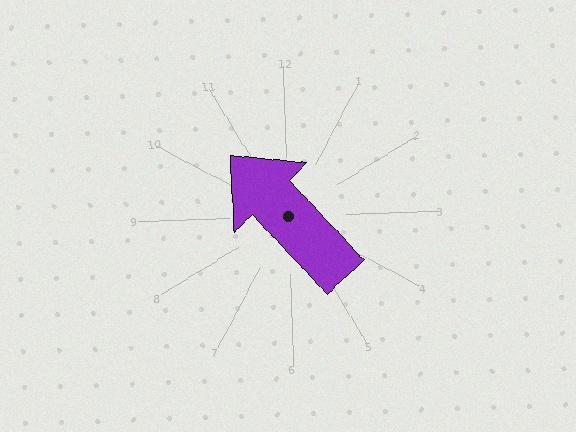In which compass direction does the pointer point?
Northwest.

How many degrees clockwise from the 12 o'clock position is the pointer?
Approximately 318 degrees.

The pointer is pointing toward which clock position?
Roughly 11 o'clock.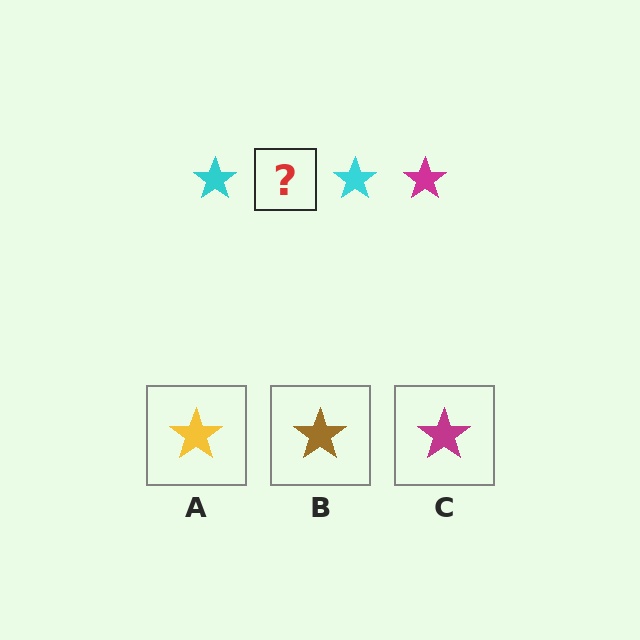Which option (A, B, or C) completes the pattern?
C.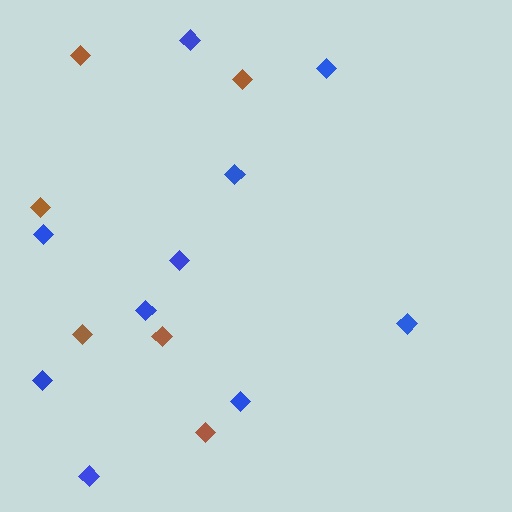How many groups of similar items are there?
There are 2 groups: one group of blue diamonds (10) and one group of brown diamonds (6).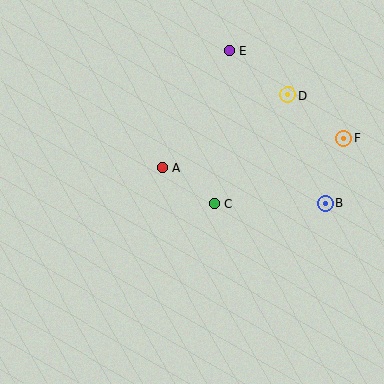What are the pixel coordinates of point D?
Point D is at (288, 95).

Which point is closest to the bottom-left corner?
Point A is closest to the bottom-left corner.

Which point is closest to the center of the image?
Point C at (214, 204) is closest to the center.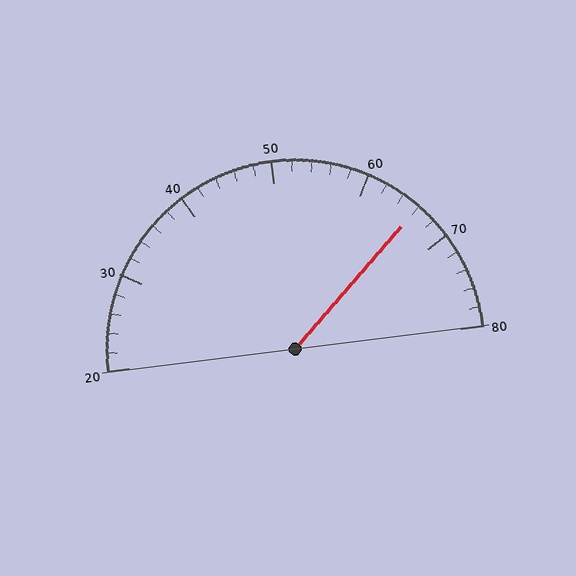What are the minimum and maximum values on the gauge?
The gauge ranges from 20 to 80.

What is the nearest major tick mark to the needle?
The nearest major tick mark is 70.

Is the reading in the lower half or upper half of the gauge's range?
The reading is in the upper half of the range (20 to 80).